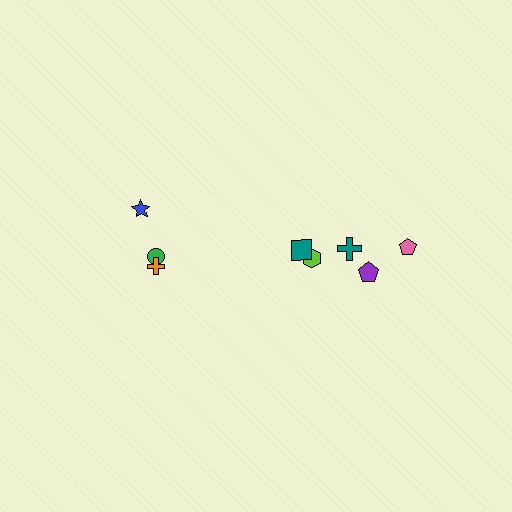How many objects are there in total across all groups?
There are 8 objects.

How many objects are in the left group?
There are 3 objects.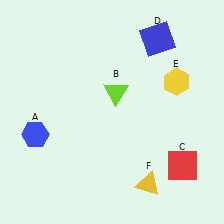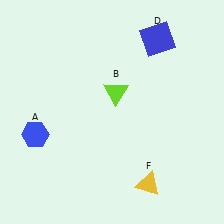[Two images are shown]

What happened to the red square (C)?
The red square (C) was removed in Image 2. It was in the bottom-right area of Image 1.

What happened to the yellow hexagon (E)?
The yellow hexagon (E) was removed in Image 2. It was in the top-right area of Image 1.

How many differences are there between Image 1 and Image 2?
There are 2 differences between the two images.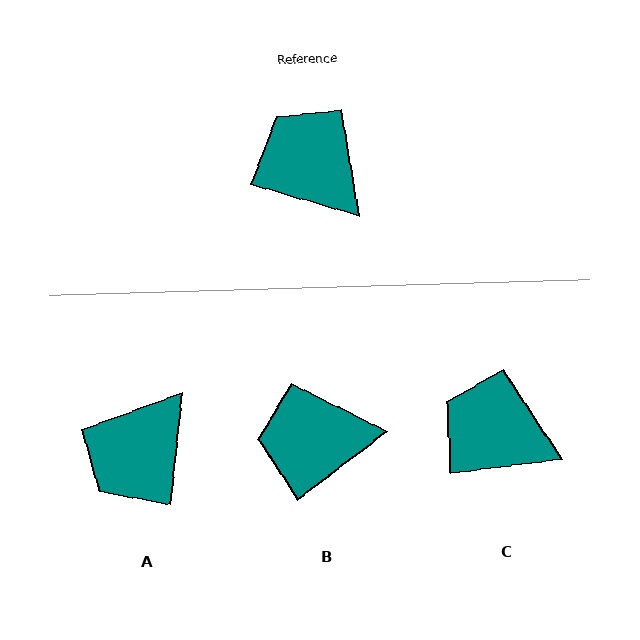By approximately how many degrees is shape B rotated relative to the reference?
Approximately 54 degrees counter-clockwise.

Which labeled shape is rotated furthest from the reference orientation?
A, about 101 degrees away.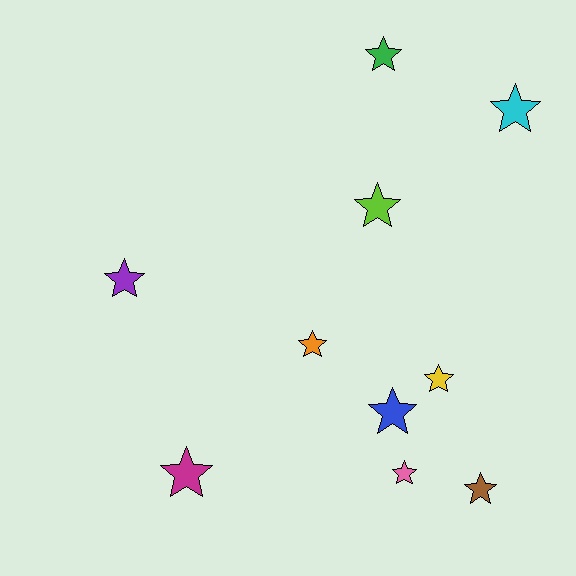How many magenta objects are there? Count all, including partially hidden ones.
There is 1 magenta object.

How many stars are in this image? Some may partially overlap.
There are 10 stars.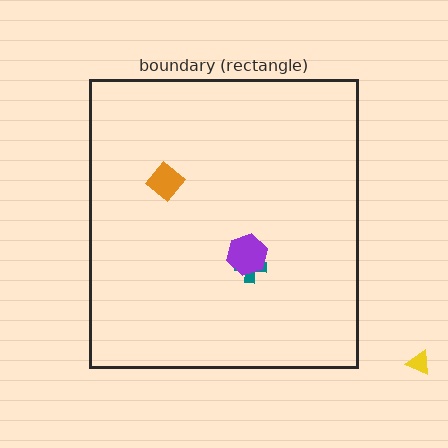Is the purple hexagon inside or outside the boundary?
Inside.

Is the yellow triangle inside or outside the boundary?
Outside.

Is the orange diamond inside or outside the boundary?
Inside.